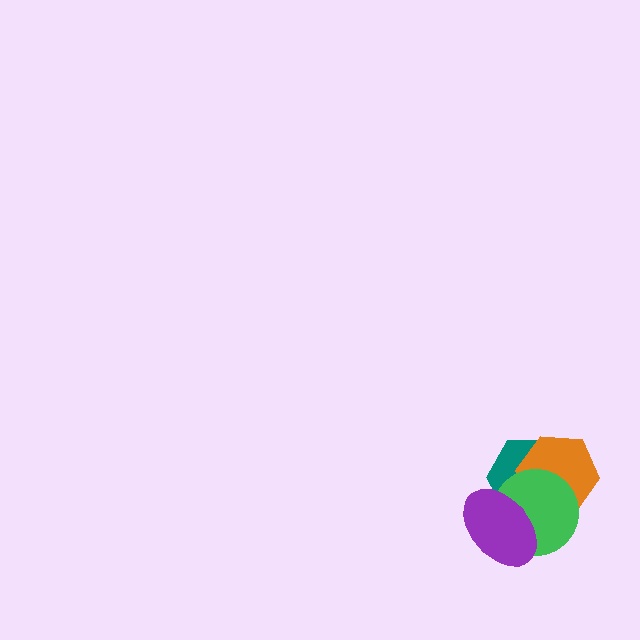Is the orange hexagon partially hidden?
Yes, it is partially covered by another shape.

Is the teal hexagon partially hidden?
Yes, it is partially covered by another shape.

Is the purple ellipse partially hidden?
No, no other shape covers it.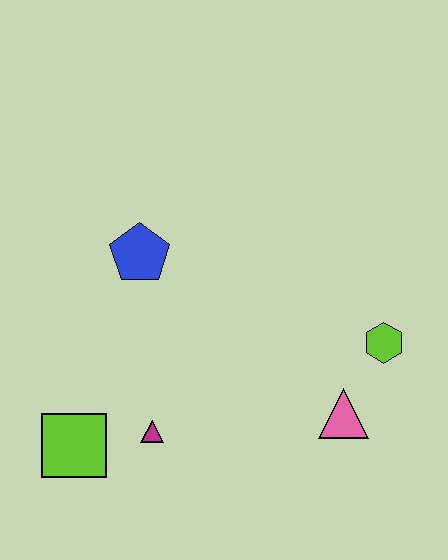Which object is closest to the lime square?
The magenta triangle is closest to the lime square.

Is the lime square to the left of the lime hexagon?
Yes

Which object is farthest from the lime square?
The lime hexagon is farthest from the lime square.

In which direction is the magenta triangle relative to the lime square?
The magenta triangle is to the right of the lime square.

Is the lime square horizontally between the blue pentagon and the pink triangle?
No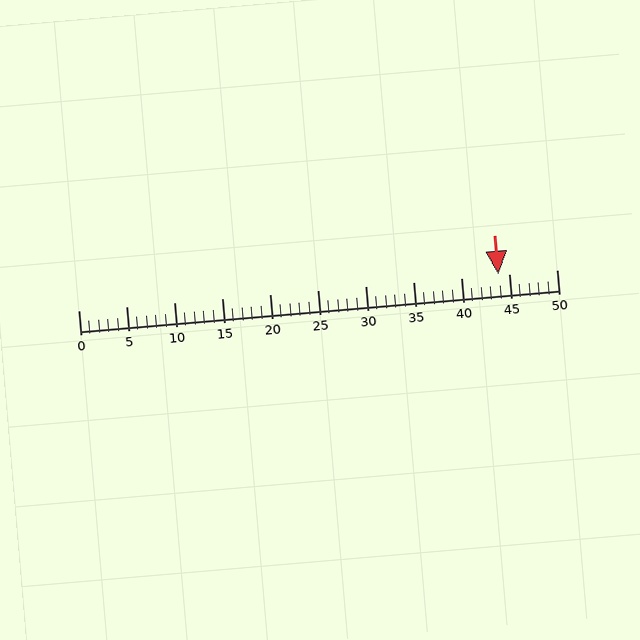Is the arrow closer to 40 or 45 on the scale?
The arrow is closer to 45.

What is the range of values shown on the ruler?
The ruler shows values from 0 to 50.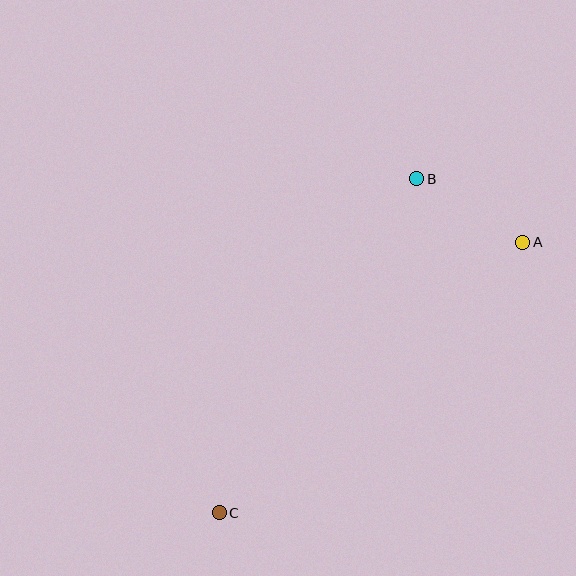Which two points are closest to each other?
Points A and B are closest to each other.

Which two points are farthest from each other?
Points A and C are farthest from each other.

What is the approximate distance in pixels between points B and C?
The distance between B and C is approximately 388 pixels.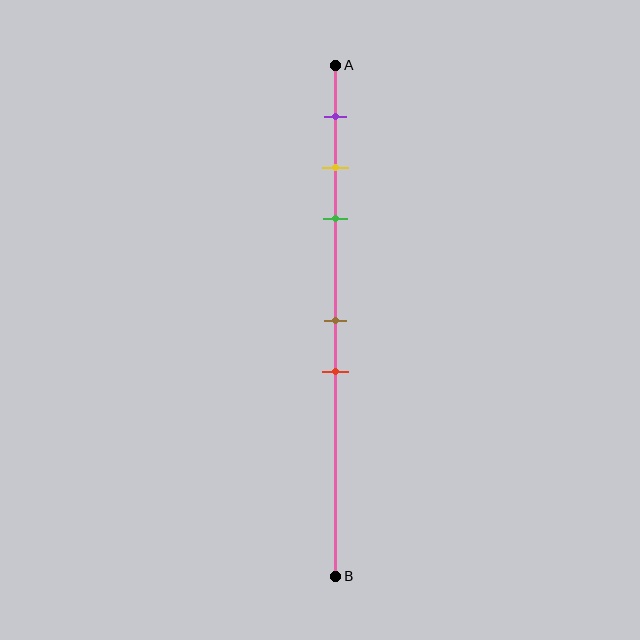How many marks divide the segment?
There are 5 marks dividing the segment.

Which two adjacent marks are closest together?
The yellow and green marks are the closest adjacent pair.